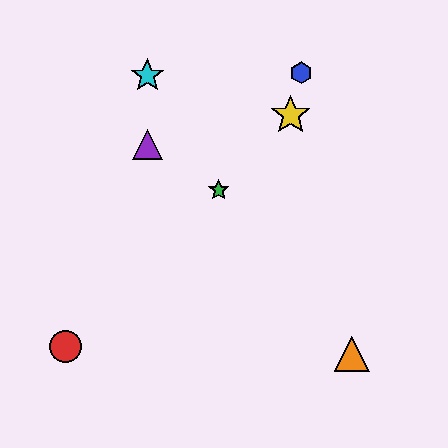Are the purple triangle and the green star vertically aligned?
No, the purple triangle is at x≈147 and the green star is at x≈219.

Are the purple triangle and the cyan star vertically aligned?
Yes, both are at x≈147.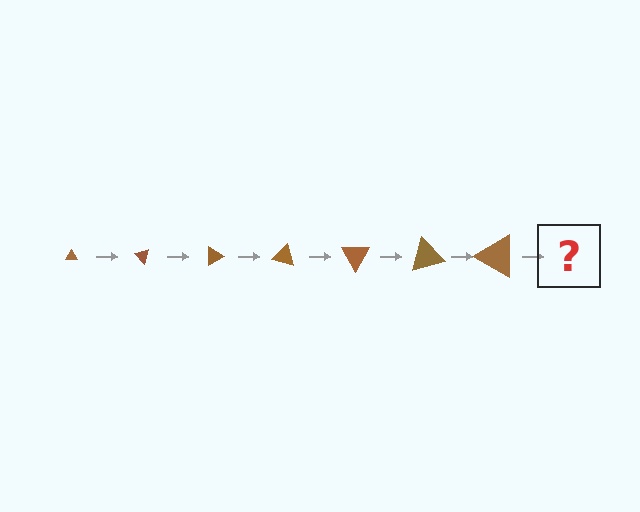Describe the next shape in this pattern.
It should be a triangle, larger than the previous one and rotated 315 degrees from the start.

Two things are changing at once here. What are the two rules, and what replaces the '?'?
The two rules are that the triangle grows larger each step and it rotates 45 degrees each step. The '?' should be a triangle, larger than the previous one and rotated 315 degrees from the start.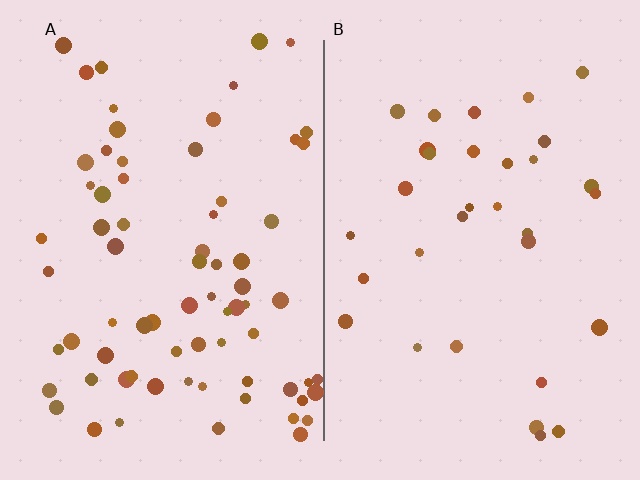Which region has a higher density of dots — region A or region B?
A (the left).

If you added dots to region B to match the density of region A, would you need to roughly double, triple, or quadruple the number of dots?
Approximately double.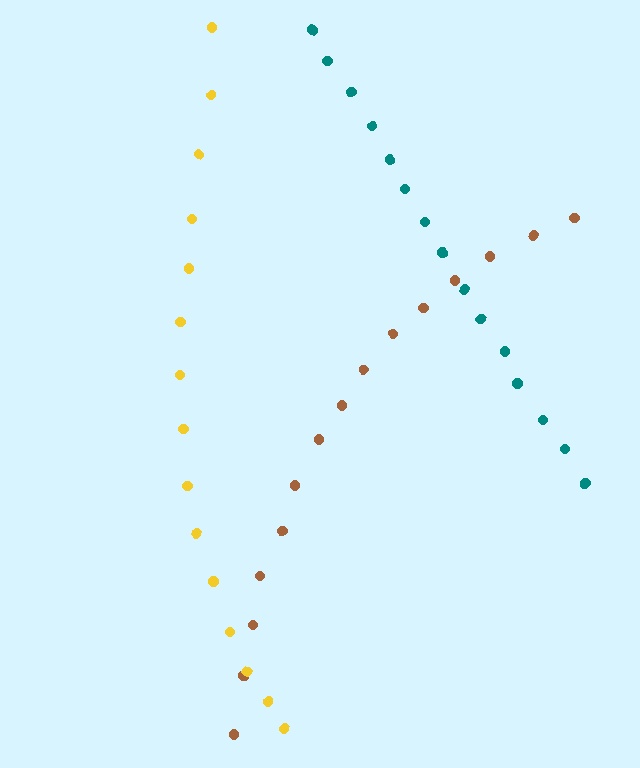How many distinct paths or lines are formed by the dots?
There are 3 distinct paths.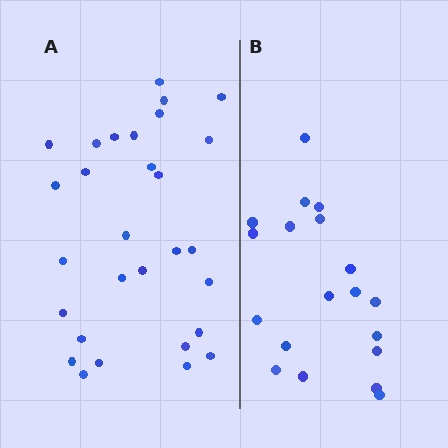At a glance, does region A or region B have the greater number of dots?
Region A (the left region) has more dots.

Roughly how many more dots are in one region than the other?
Region A has roughly 10 or so more dots than region B.